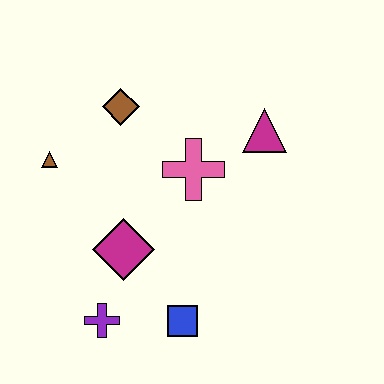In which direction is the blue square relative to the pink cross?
The blue square is below the pink cross.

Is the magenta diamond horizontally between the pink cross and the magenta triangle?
No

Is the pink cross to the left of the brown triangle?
No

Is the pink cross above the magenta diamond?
Yes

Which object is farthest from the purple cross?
The magenta triangle is farthest from the purple cross.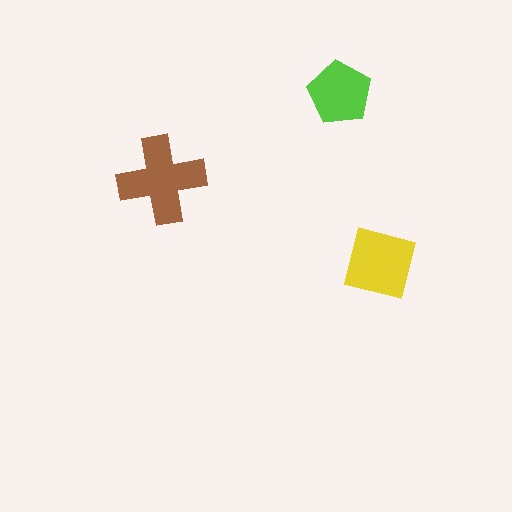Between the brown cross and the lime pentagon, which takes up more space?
The brown cross.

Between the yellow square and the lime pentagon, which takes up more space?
The yellow square.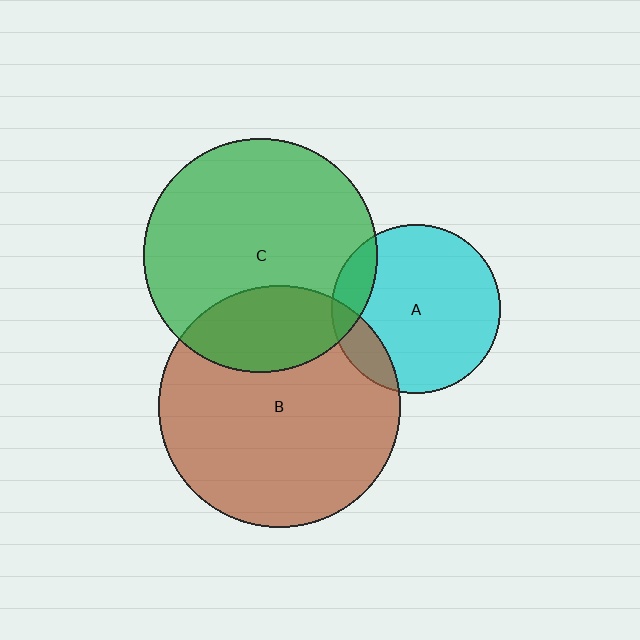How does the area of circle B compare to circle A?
Approximately 2.1 times.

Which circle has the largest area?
Circle B (brown).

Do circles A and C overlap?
Yes.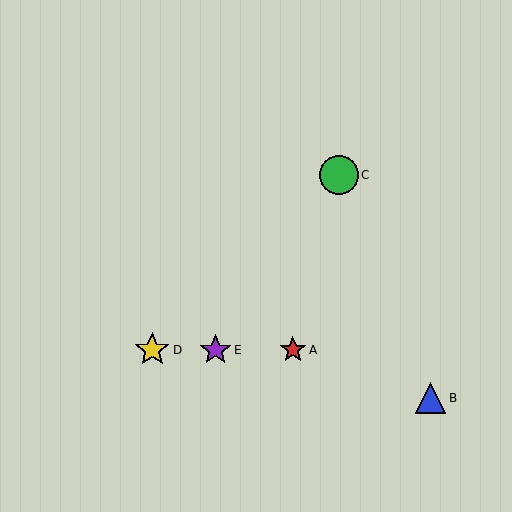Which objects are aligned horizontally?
Objects A, D, E are aligned horizontally.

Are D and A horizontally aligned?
Yes, both are at y≈350.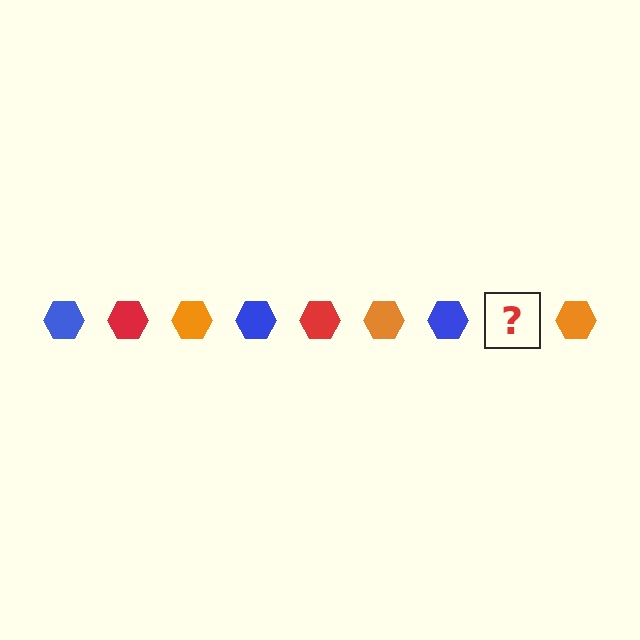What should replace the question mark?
The question mark should be replaced with a red hexagon.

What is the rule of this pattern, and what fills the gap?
The rule is that the pattern cycles through blue, red, orange hexagons. The gap should be filled with a red hexagon.